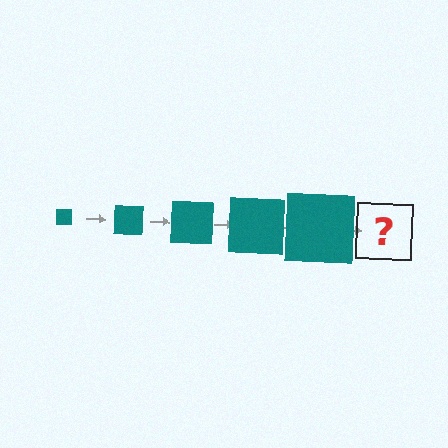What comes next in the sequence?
The next element should be a teal square, larger than the previous one.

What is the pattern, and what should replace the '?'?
The pattern is that the square gets progressively larger each step. The '?' should be a teal square, larger than the previous one.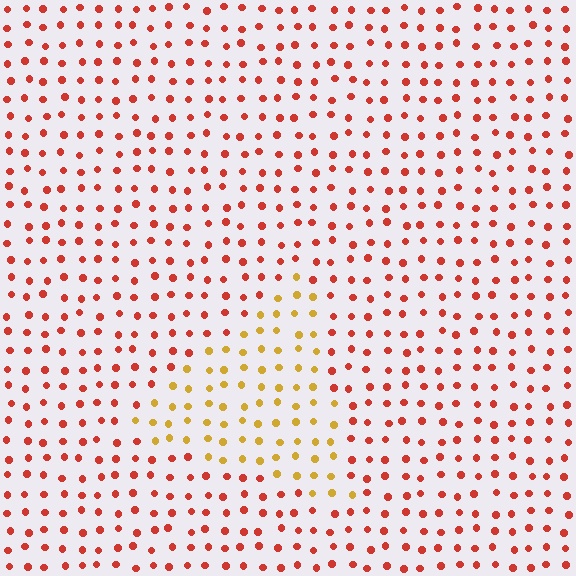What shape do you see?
I see a triangle.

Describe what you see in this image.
The image is filled with small red elements in a uniform arrangement. A triangle-shaped region is visible where the elements are tinted to a slightly different hue, forming a subtle color boundary.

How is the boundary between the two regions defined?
The boundary is defined purely by a slight shift in hue (about 43 degrees). Spacing, size, and orientation are identical on both sides.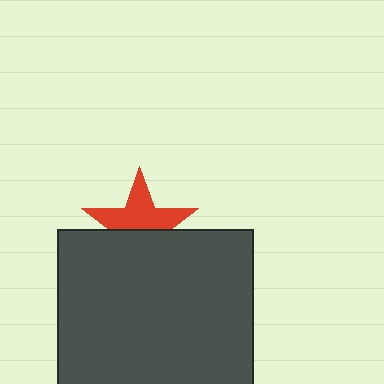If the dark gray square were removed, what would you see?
You would see the complete red star.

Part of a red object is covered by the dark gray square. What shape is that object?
It is a star.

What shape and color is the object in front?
The object in front is a dark gray square.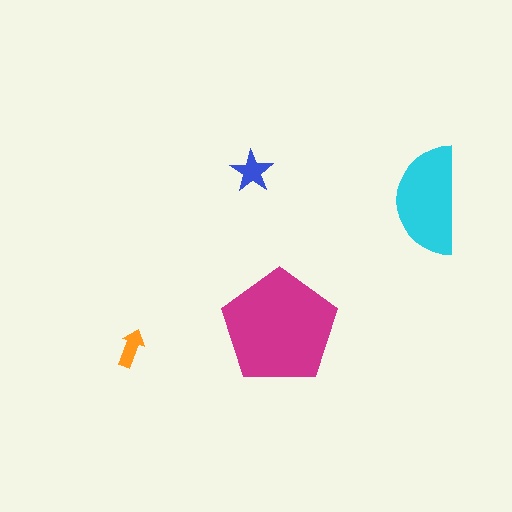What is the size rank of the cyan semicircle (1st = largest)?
2nd.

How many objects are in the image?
There are 4 objects in the image.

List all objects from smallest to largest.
The orange arrow, the blue star, the cyan semicircle, the magenta pentagon.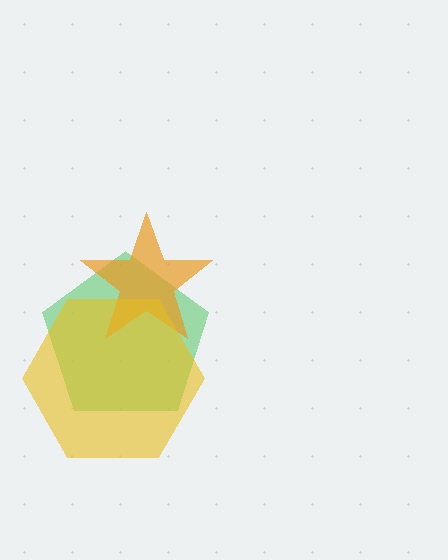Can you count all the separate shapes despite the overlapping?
Yes, there are 3 separate shapes.